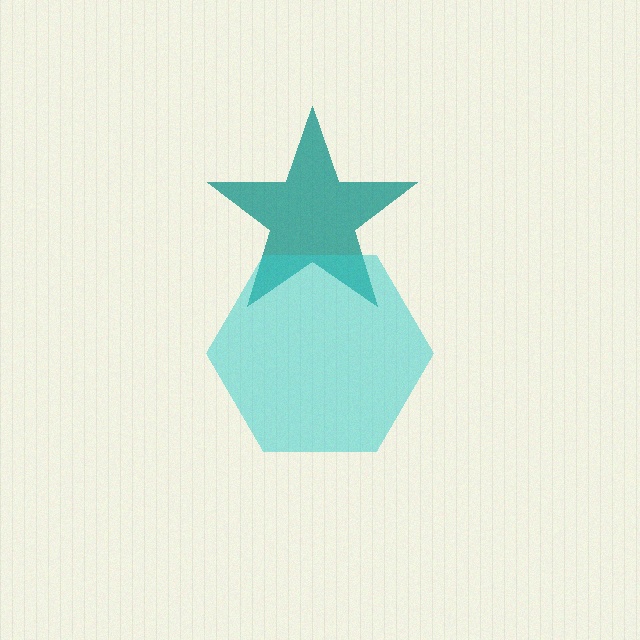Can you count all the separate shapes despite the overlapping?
Yes, there are 2 separate shapes.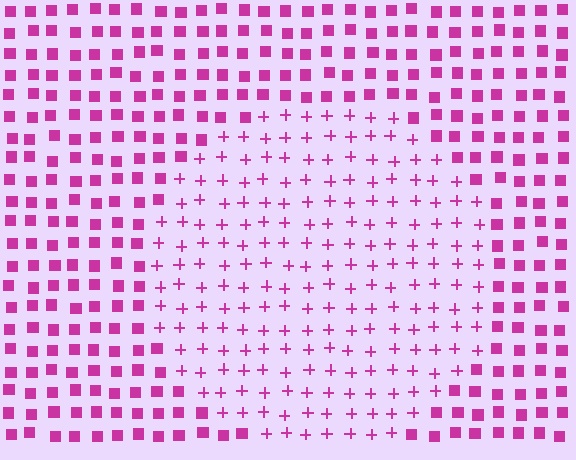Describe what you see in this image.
The image is filled with small magenta elements arranged in a uniform grid. A circle-shaped region contains plus signs, while the surrounding area contains squares. The boundary is defined purely by the change in element shape.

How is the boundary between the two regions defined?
The boundary is defined by a change in element shape: plus signs inside vs. squares outside. All elements share the same color and spacing.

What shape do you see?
I see a circle.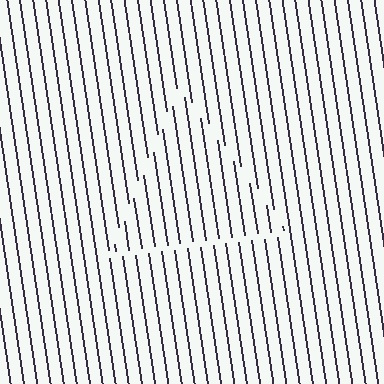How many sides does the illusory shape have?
3 sides — the line-ends trace a triangle.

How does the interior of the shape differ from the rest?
The interior of the shape contains the same grating, shifted by half a period — the contour is defined by the phase discontinuity where line-ends from the inner and outer gratings abut.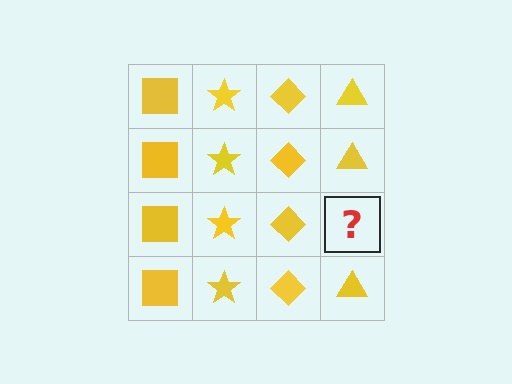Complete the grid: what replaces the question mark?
The question mark should be replaced with a yellow triangle.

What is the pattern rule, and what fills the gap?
The rule is that each column has a consistent shape. The gap should be filled with a yellow triangle.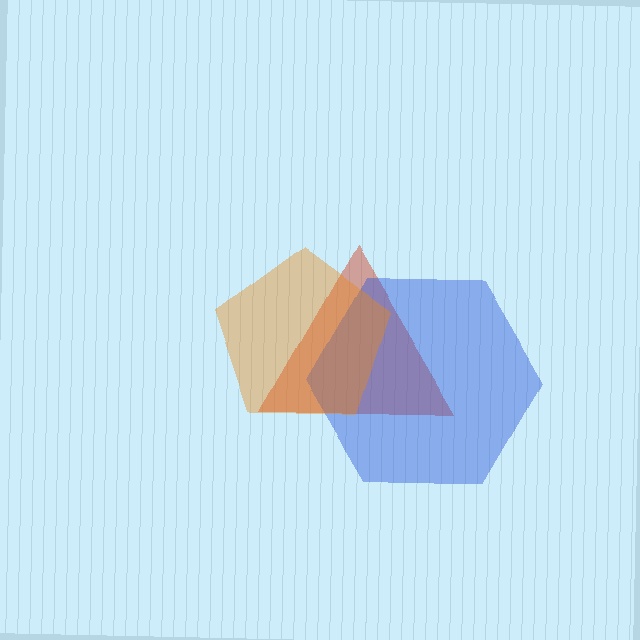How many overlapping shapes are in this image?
There are 3 overlapping shapes in the image.